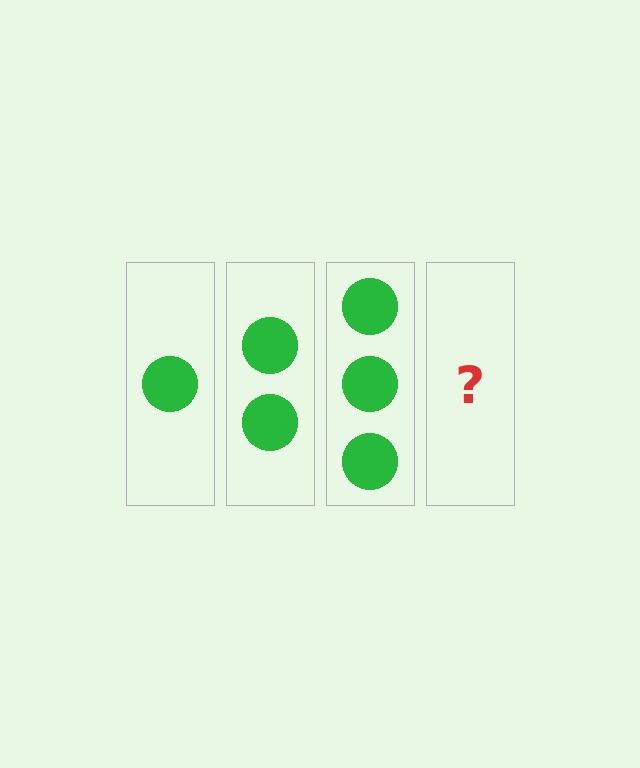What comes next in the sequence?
The next element should be 4 circles.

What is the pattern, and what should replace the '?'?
The pattern is that each step adds one more circle. The '?' should be 4 circles.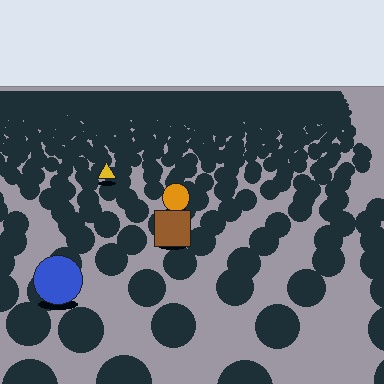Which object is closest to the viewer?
The blue circle is closest. The texture marks near it are larger and more spread out.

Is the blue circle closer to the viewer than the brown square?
Yes. The blue circle is closer — you can tell from the texture gradient: the ground texture is coarser near it.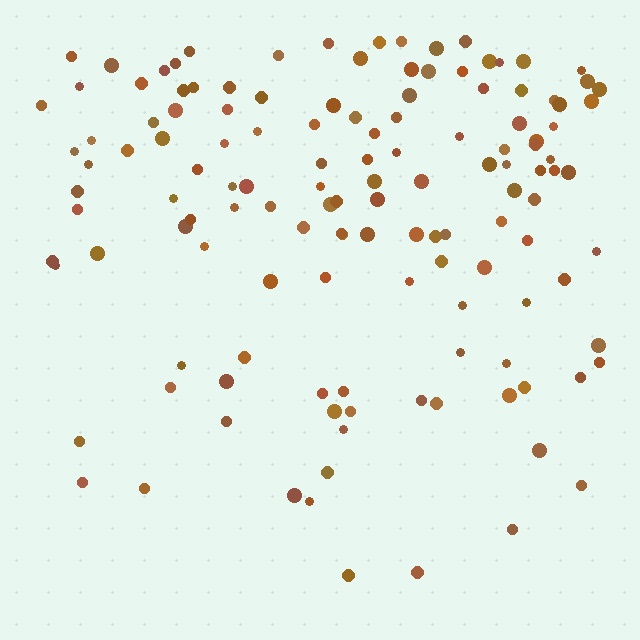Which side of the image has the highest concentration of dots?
The top.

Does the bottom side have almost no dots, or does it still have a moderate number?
Still a moderate number, just noticeably fewer than the top.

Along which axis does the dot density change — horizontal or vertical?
Vertical.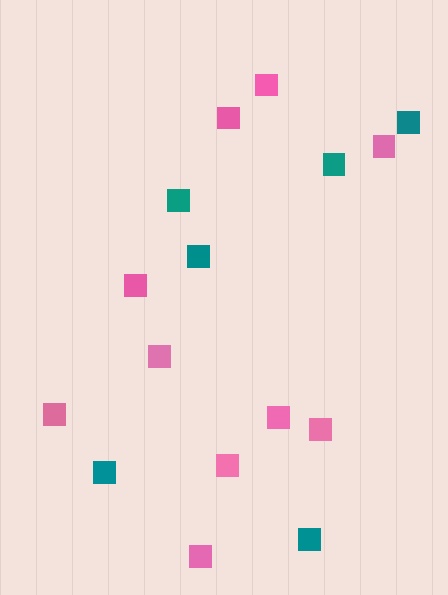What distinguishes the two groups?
There are 2 groups: one group of teal squares (6) and one group of pink squares (10).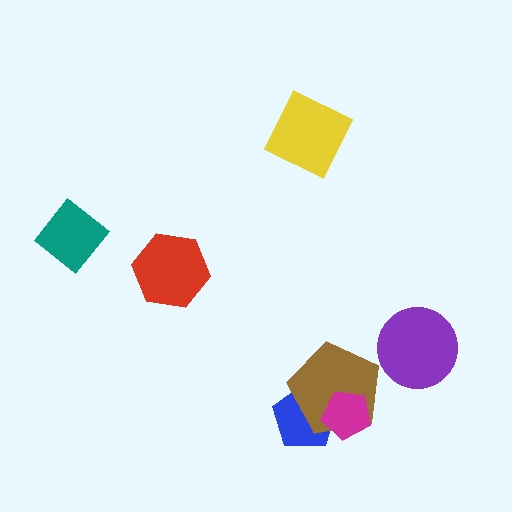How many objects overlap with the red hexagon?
0 objects overlap with the red hexagon.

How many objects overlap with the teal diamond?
0 objects overlap with the teal diamond.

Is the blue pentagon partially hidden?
Yes, it is partially covered by another shape.